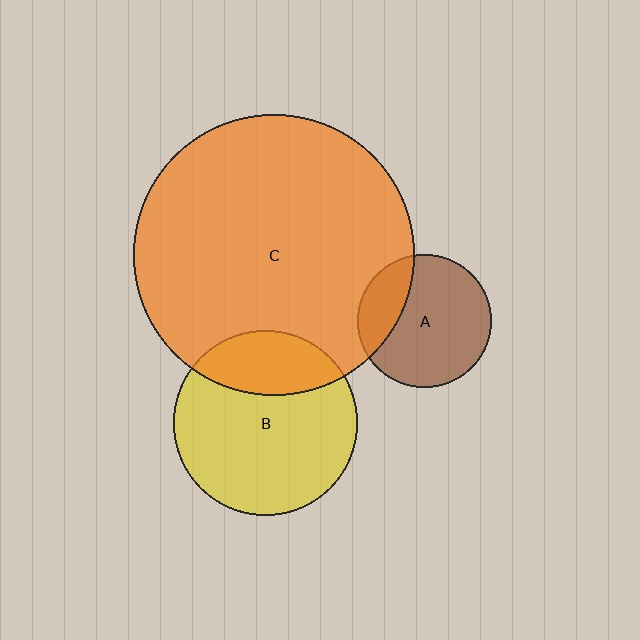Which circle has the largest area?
Circle C (orange).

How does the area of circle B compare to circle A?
Approximately 1.9 times.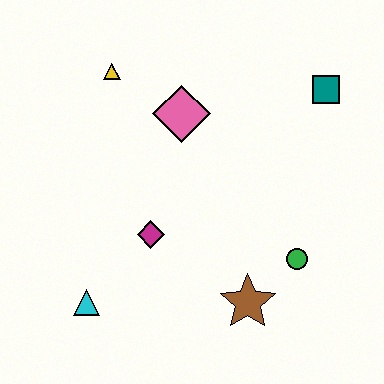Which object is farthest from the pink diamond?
The cyan triangle is farthest from the pink diamond.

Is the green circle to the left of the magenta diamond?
No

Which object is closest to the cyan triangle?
The magenta diamond is closest to the cyan triangle.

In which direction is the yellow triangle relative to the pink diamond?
The yellow triangle is to the left of the pink diamond.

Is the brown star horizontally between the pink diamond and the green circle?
Yes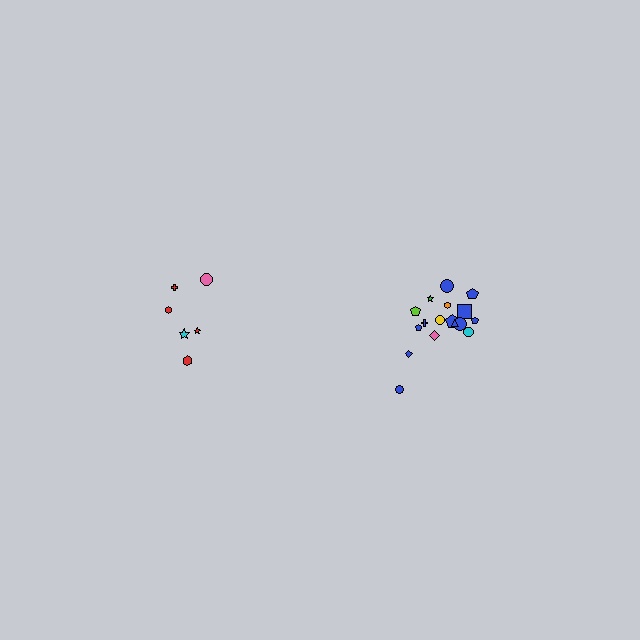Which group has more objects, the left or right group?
The right group.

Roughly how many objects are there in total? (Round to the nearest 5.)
Roughly 25 objects in total.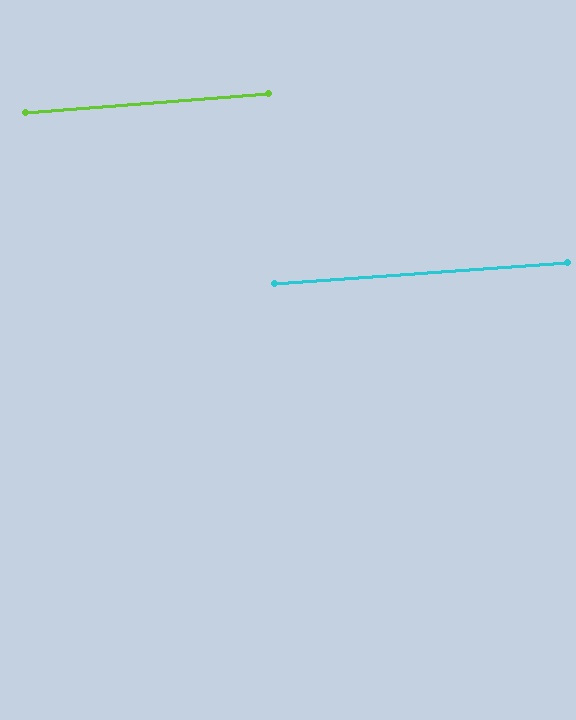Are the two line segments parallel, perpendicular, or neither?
Parallel — their directions differ by only 0.2°.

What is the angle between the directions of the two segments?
Approximately 0 degrees.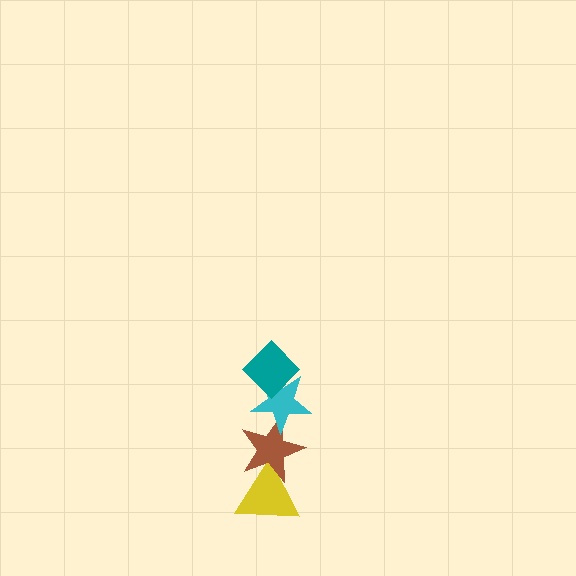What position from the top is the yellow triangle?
The yellow triangle is 4th from the top.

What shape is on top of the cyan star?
The teal diamond is on top of the cyan star.